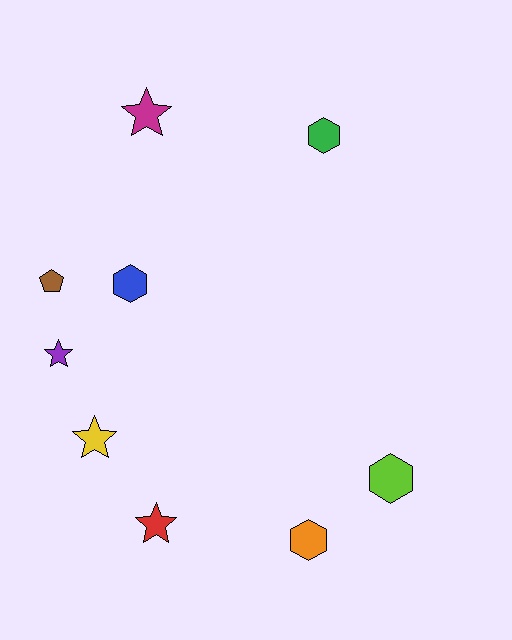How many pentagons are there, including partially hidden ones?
There is 1 pentagon.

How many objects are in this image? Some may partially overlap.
There are 9 objects.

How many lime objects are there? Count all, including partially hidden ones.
There is 1 lime object.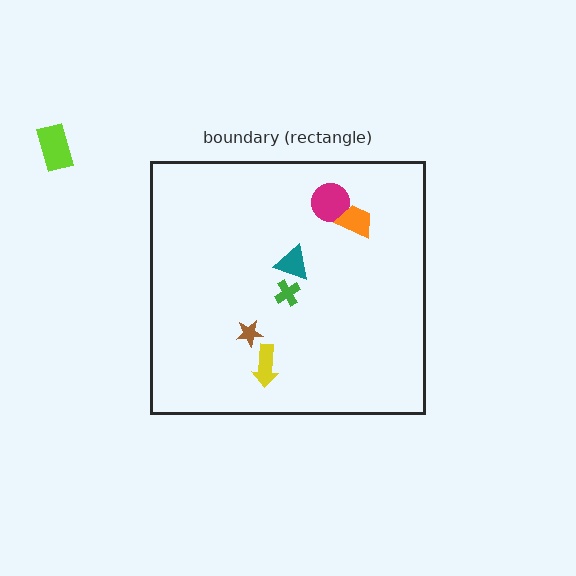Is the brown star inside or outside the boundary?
Inside.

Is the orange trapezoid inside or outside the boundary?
Inside.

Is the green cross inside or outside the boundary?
Inside.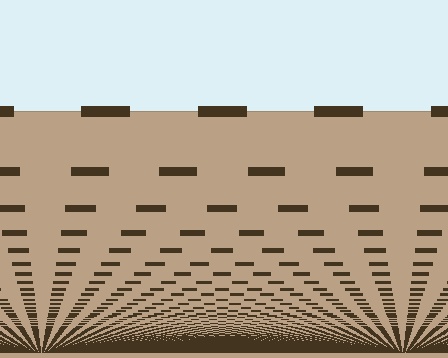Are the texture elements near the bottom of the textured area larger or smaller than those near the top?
Smaller. The gradient is inverted — elements near the bottom are smaller and denser.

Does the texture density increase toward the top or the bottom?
Density increases toward the bottom.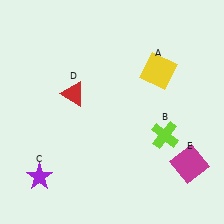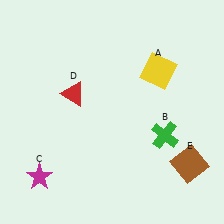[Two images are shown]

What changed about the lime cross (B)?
In Image 1, B is lime. In Image 2, it changed to green.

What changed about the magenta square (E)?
In Image 1, E is magenta. In Image 2, it changed to brown.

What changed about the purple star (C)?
In Image 1, C is purple. In Image 2, it changed to magenta.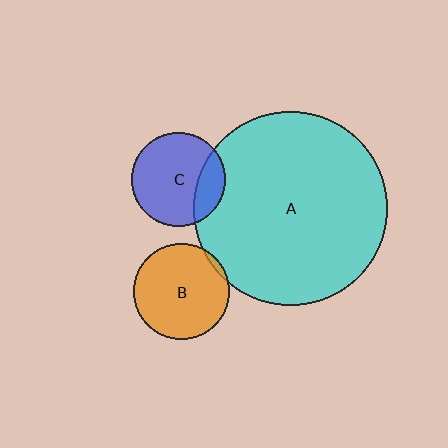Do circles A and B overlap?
Yes.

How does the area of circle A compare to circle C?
Approximately 4.3 times.